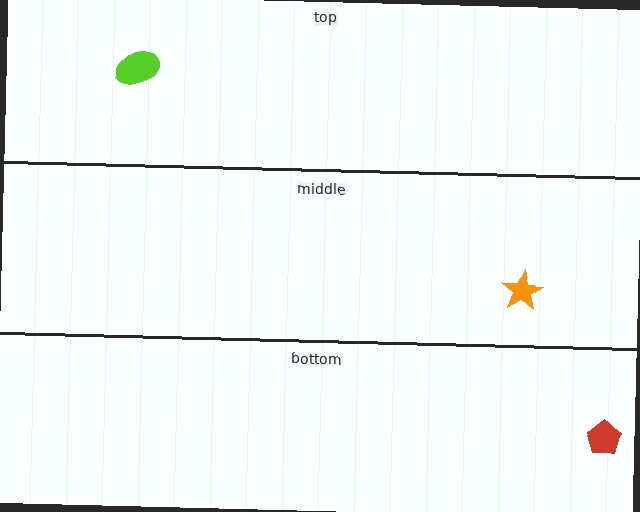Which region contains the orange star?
The middle region.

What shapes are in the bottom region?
The red pentagon.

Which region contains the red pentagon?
The bottom region.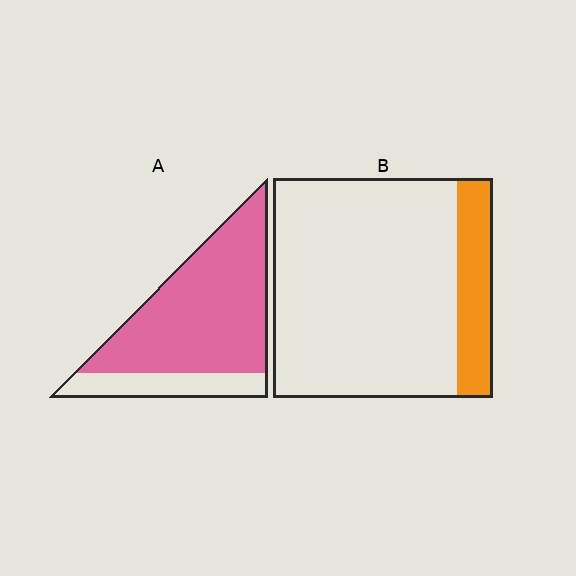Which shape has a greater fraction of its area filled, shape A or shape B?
Shape A.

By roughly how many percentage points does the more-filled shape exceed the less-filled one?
By roughly 60 percentage points (A over B).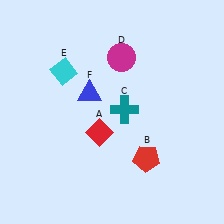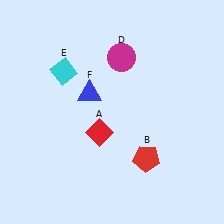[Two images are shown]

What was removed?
The teal cross (C) was removed in Image 2.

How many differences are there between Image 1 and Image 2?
There is 1 difference between the two images.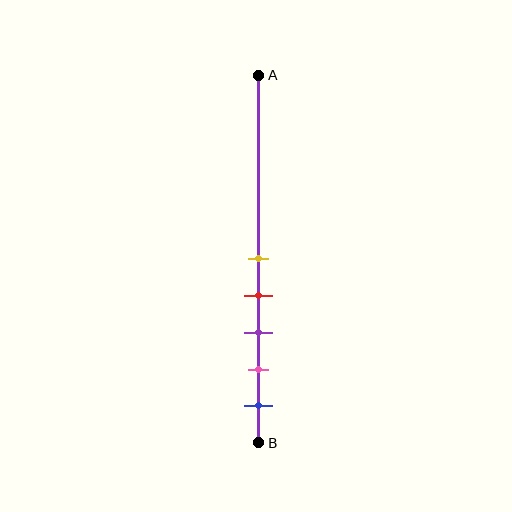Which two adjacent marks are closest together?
The yellow and red marks are the closest adjacent pair.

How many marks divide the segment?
There are 5 marks dividing the segment.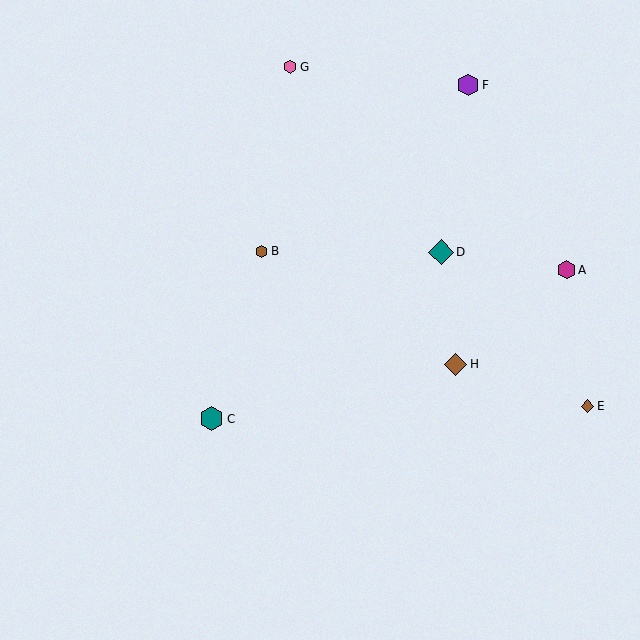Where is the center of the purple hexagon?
The center of the purple hexagon is at (468, 85).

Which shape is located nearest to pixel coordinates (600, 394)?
The brown diamond (labeled E) at (588, 406) is nearest to that location.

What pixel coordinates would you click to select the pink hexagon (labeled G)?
Click at (290, 67) to select the pink hexagon G.